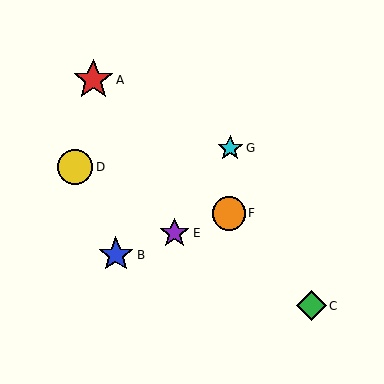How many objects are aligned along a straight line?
3 objects (B, E, F) are aligned along a straight line.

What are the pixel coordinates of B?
Object B is at (116, 255).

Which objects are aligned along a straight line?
Objects B, E, F are aligned along a straight line.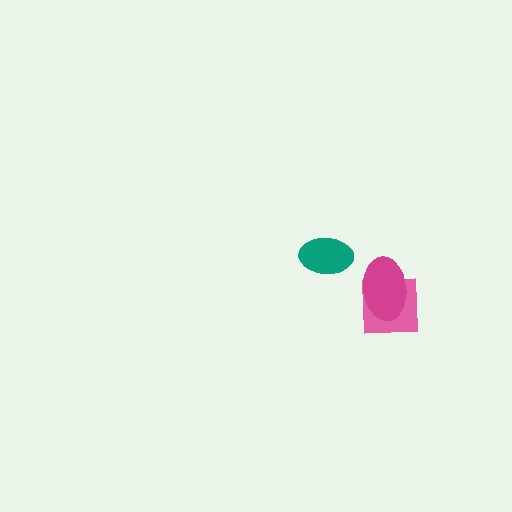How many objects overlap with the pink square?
1 object overlaps with the pink square.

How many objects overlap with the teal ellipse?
0 objects overlap with the teal ellipse.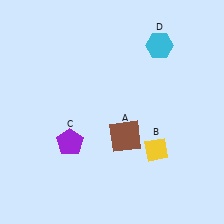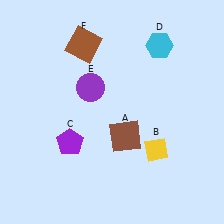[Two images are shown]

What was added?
A purple circle (E), a brown square (F) were added in Image 2.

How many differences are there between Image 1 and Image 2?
There are 2 differences between the two images.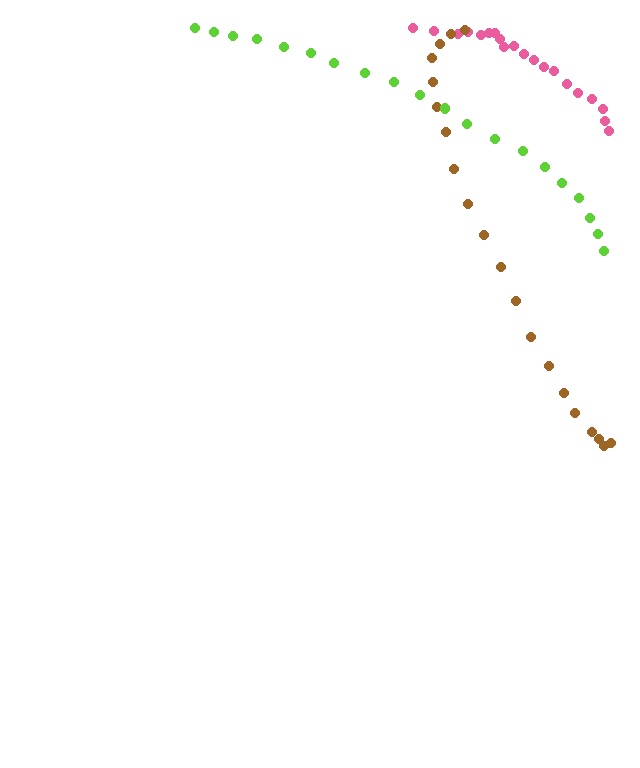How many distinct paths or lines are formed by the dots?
There are 3 distinct paths.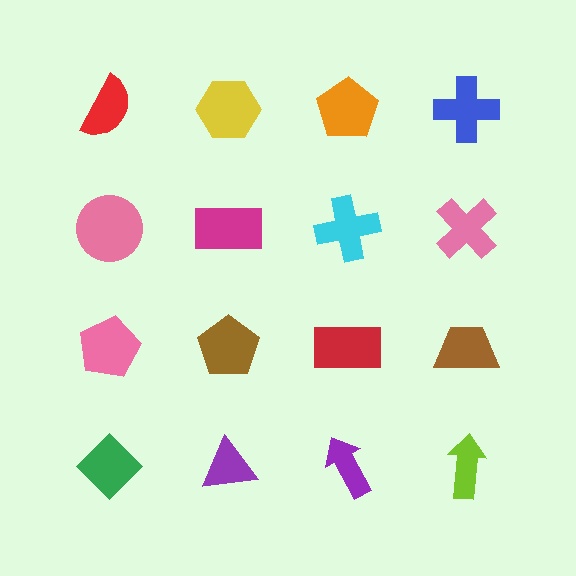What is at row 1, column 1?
A red semicircle.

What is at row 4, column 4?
A lime arrow.